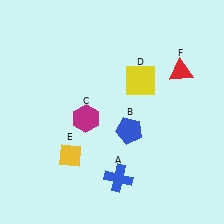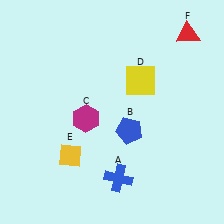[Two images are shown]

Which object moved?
The red triangle (F) moved up.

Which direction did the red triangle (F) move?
The red triangle (F) moved up.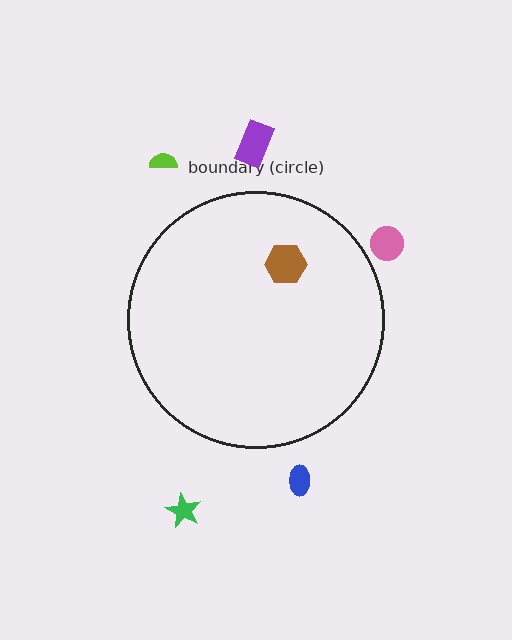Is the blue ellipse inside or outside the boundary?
Outside.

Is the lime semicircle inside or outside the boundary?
Outside.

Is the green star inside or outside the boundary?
Outside.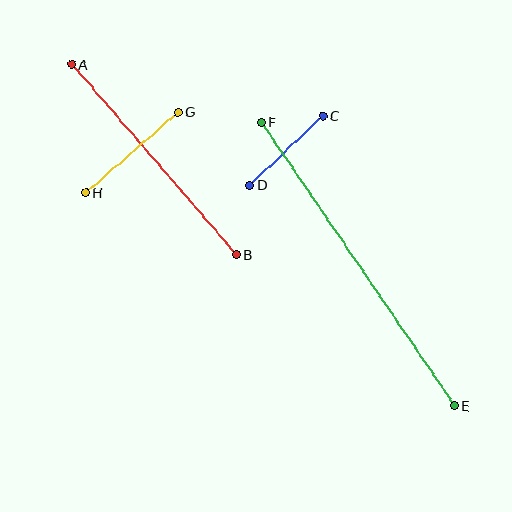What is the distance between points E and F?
The distance is approximately 343 pixels.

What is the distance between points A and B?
The distance is approximately 252 pixels.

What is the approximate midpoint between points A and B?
The midpoint is at approximately (154, 159) pixels.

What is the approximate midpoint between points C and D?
The midpoint is at approximately (286, 150) pixels.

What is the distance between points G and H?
The distance is approximately 122 pixels.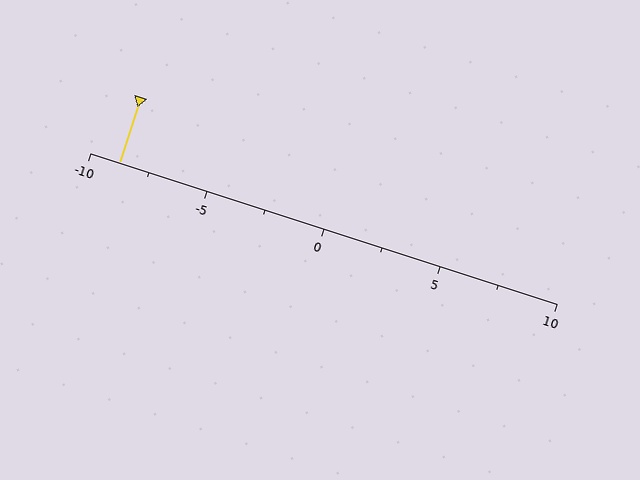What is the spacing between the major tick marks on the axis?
The major ticks are spaced 5 apart.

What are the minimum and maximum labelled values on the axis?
The axis runs from -10 to 10.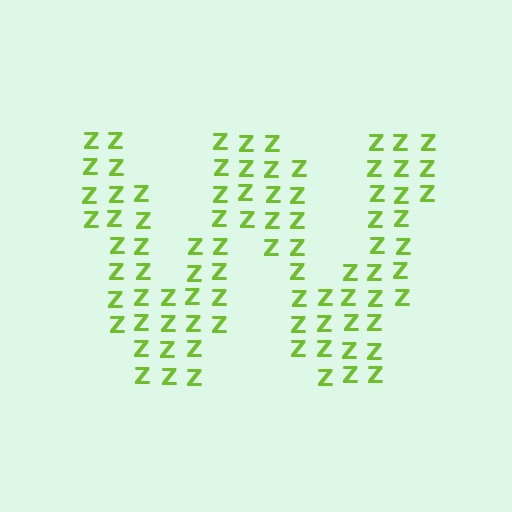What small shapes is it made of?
It is made of small letter Z's.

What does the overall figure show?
The overall figure shows the letter W.